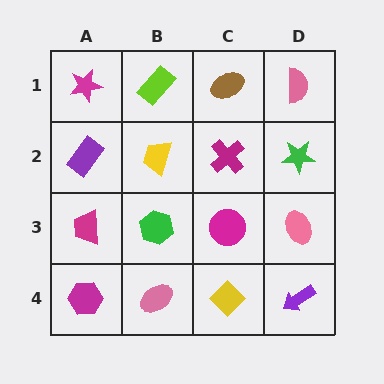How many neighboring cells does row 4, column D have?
2.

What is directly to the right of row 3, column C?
A pink ellipse.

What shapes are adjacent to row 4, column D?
A pink ellipse (row 3, column D), a yellow diamond (row 4, column C).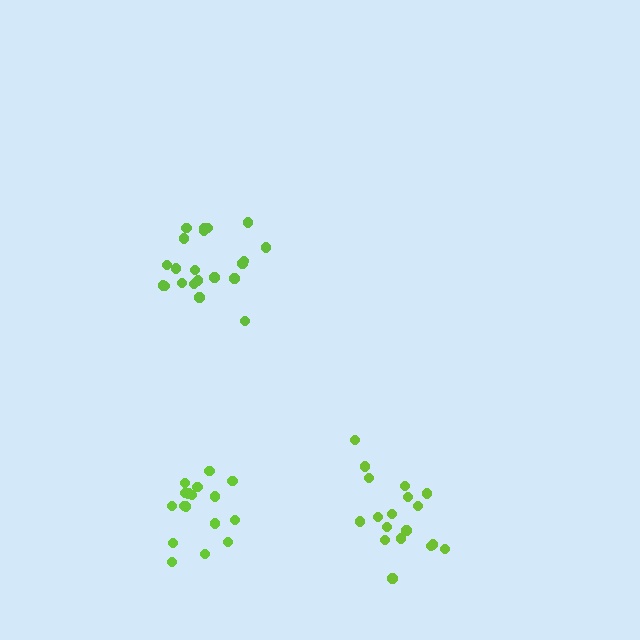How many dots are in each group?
Group 1: 18 dots, Group 2: 21 dots, Group 3: 17 dots (56 total).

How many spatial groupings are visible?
There are 3 spatial groupings.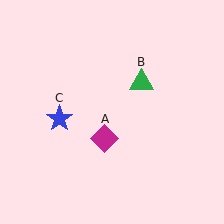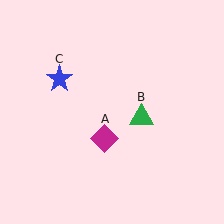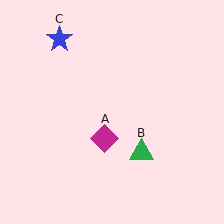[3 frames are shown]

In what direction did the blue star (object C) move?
The blue star (object C) moved up.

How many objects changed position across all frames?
2 objects changed position: green triangle (object B), blue star (object C).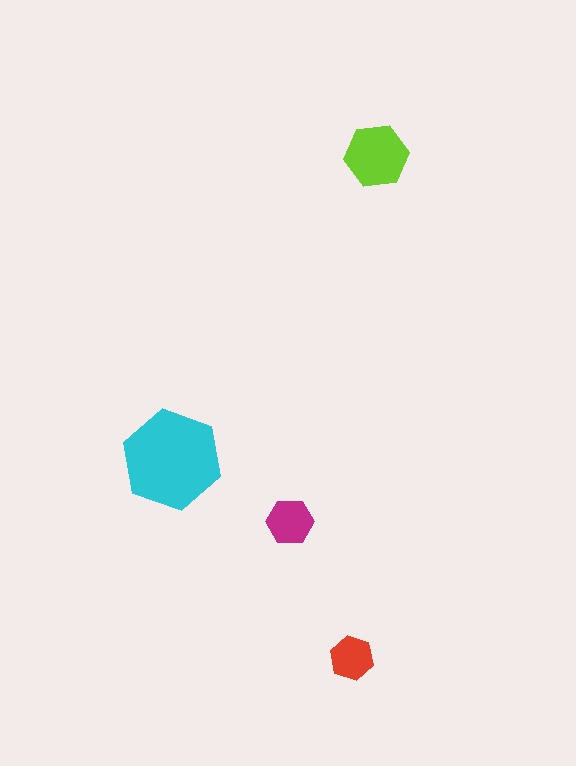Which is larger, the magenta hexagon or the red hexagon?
The magenta one.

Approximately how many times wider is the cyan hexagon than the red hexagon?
About 2.5 times wider.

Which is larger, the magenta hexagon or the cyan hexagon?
The cyan one.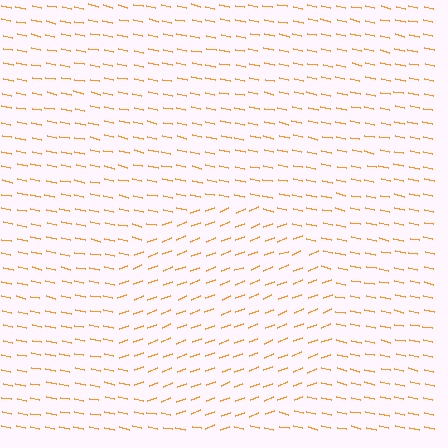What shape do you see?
I see a circle.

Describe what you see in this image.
The image is filled with small orange line segments. A circle region in the image has lines oriented differently from the surrounding lines, creating a visible texture boundary.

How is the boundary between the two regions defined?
The boundary is defined purely by a change in line orientation (approximately 32 degrees difference). All lines are the same color and thickness.